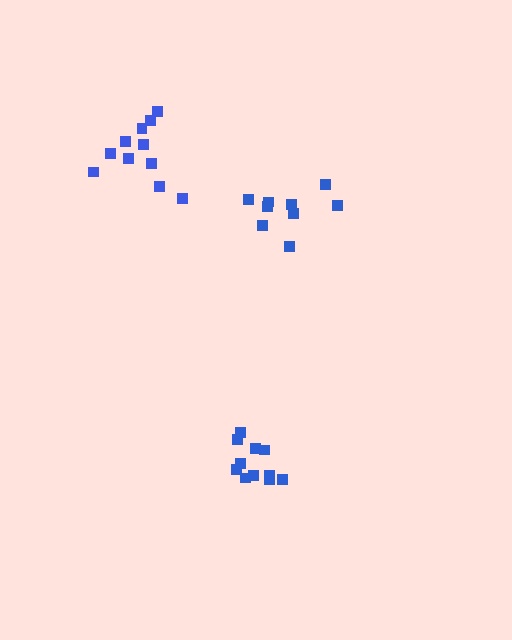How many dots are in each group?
Group 1: 11 dots, Group 2: 9 dots, Group 3: 11 dots (31 total).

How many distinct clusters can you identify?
There are 3 distinct clusters.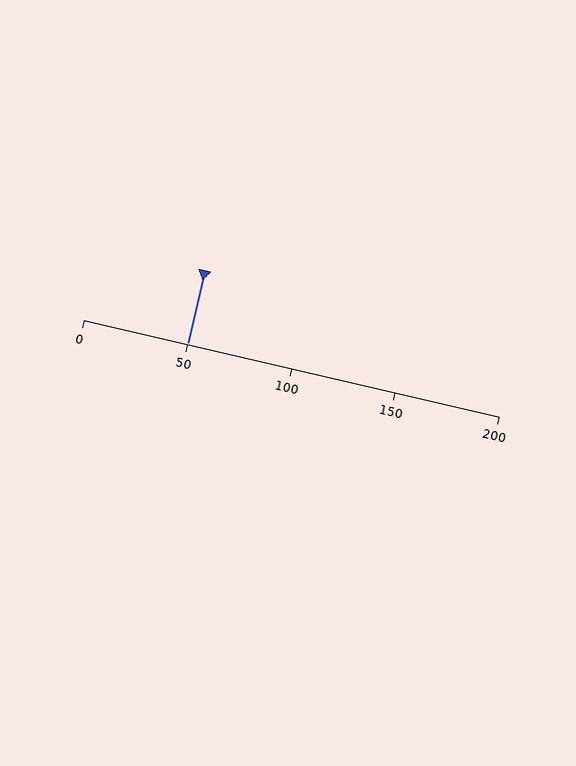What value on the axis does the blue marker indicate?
The marker indicates approximately 50.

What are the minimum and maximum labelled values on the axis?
The axis runs from 0 to 200.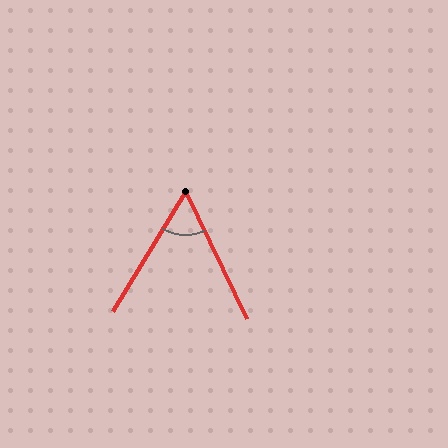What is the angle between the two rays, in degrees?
Approximately 57 degrees.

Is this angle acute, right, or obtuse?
It is acute.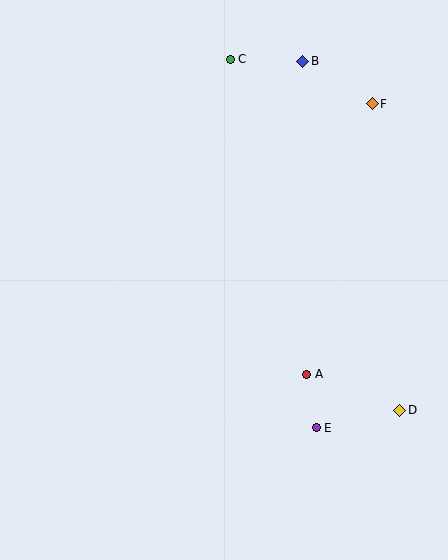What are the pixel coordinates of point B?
Point B is at (303, 61).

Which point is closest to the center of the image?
Point A at (307, 374) is closest to the center.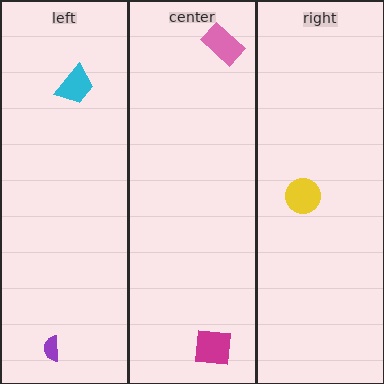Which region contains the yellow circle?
The right region.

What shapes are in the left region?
The purple semicircle, the cyan trapezoid.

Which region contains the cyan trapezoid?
The left region.